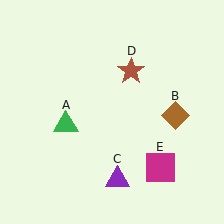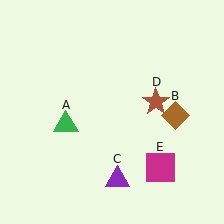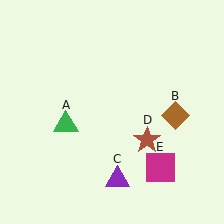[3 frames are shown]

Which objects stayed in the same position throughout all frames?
Green triangle (object A) and brown diamond (object B) and purple triangle (object C) and magenta square (object E) remained stationary.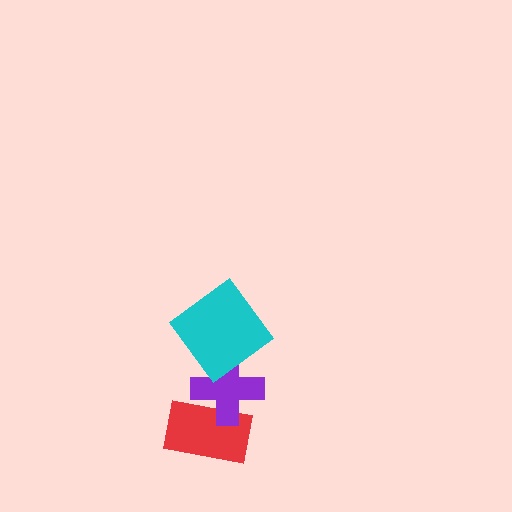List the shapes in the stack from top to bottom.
From top to bottom: the cyan diamond, the purple cross, the red rectangle.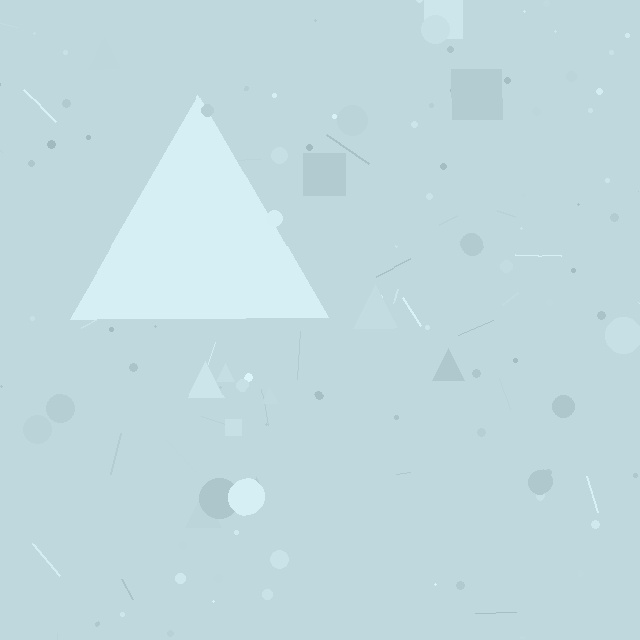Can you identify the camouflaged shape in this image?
The camouflaged shape is a triangle.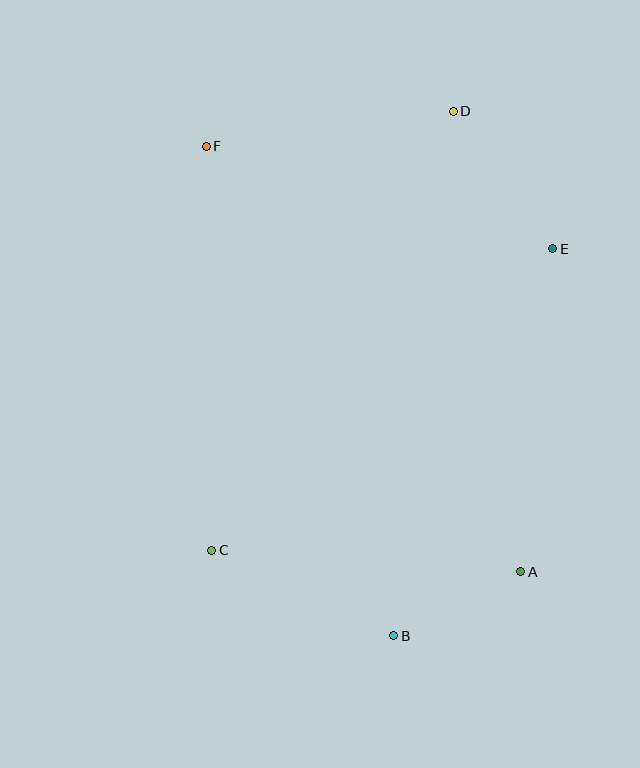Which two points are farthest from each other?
Points A and F are farthest from each other.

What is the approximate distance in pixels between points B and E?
The distance between B and E is approximately 418 pixels.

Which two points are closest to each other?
Points A and B are closest to each other.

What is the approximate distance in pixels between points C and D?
The distance between C and D is approximately 501 pixels.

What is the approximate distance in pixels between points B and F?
The distance between B and F is approximately 524 pixels.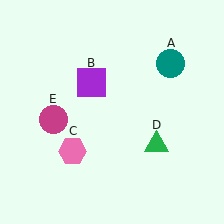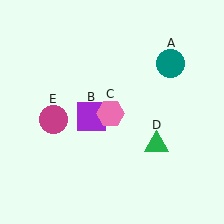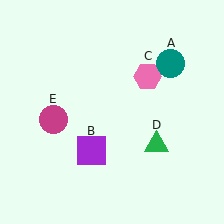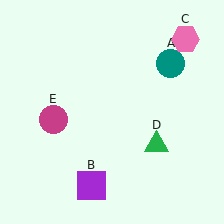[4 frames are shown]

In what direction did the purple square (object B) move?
The purple square (object B) moved down.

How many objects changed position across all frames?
2 objects changed position: purple square (object B), pink hexagon (object C).